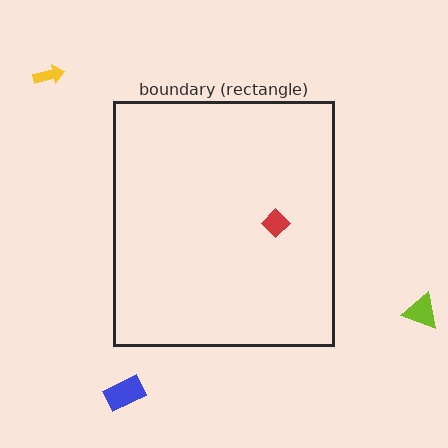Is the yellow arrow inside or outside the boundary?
Outside.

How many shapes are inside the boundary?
1 inside, 3 outside.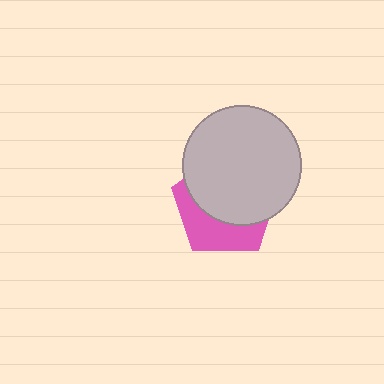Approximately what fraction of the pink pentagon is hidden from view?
Roughly 62% of the pink pentagon is hidden behind the light gray circle.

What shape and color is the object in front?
The object in front is a light gray circle.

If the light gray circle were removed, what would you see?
You would see the complete pink pentagon.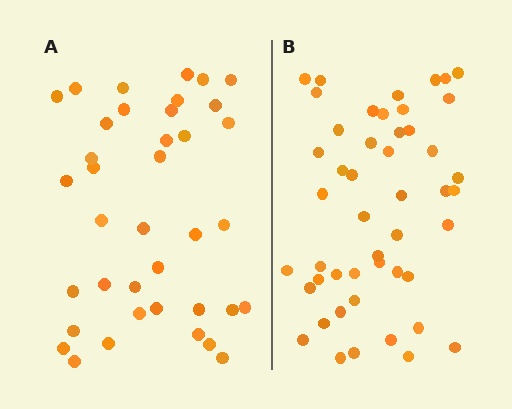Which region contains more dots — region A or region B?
Region B (the right region) has more dots.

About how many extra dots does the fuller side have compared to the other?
Region B has roughly 10 or so more dots than region A.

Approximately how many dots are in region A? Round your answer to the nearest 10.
About 40 dots. (The exact count is 38, which rounds to 40.)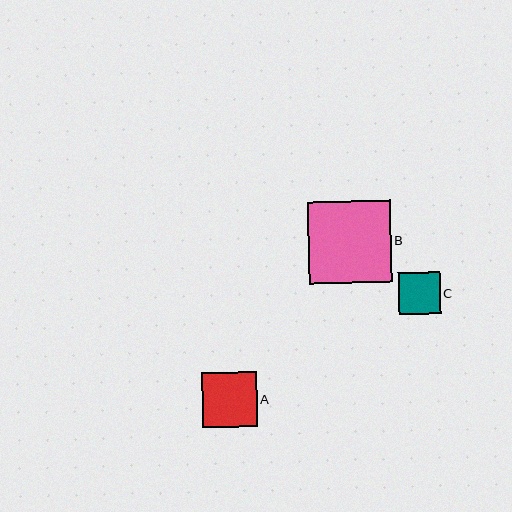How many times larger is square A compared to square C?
Square A is approximately 1.3 times the size of square C.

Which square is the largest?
Square B is the largest with a size of approximately 82 pixels.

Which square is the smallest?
Square C is the smallest with a size of approximately 42 pixels.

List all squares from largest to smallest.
From largest to smallest: B, A, C.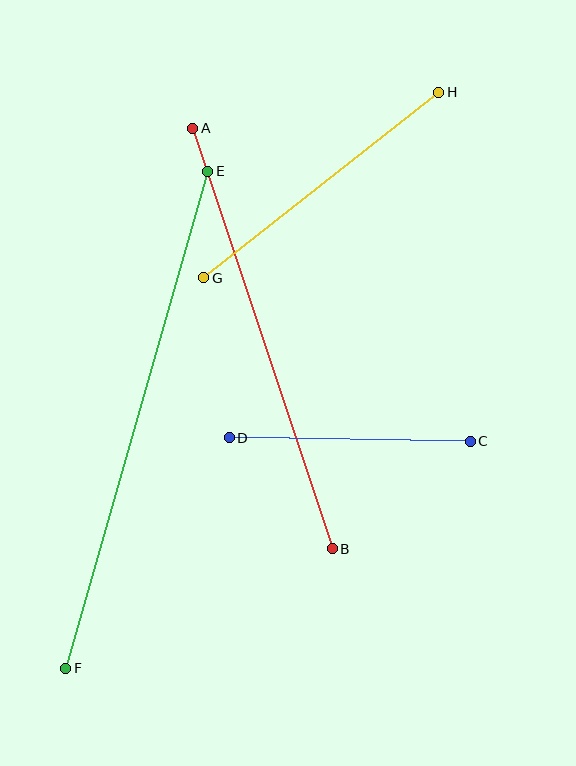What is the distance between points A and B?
The distance is approximately 443 pixels.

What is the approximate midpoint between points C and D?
The midpoint is at approximately (350, 440) pixels.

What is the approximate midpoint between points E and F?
The midpoint is at approximately (137, 420) pixels.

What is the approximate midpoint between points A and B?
The midpoint is at approximately (263, 339) pixels.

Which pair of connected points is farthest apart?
Points E and F are farthest apart.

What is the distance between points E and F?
The distance is approximately 517 pixels.